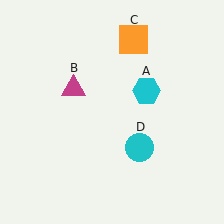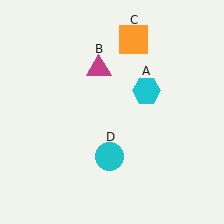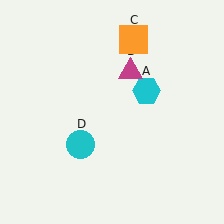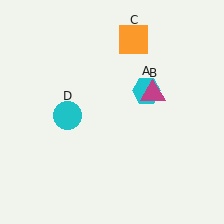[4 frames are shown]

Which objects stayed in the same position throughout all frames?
Cyan hexagon (object A) and orange square (object C) remained stationary.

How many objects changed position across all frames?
2 objects changed position: magenta triangle (object B), cyan circle (object D).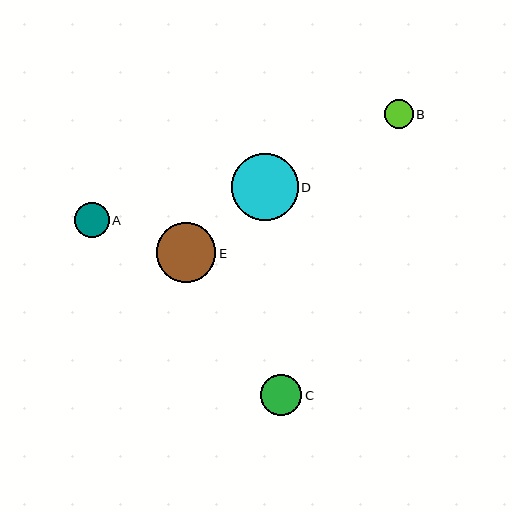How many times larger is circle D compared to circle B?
Circle D is approximately 2.3 times the size of circle B.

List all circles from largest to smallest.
From largest to smallest: D, E, C, A, B.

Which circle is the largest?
Circle D is the largest with a size of approximately 67 pixels.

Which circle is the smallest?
Circle B is the smallest with a size of approximately 29 pixels.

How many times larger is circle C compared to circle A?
Circle C is approximately 1.2 times the size of circle A.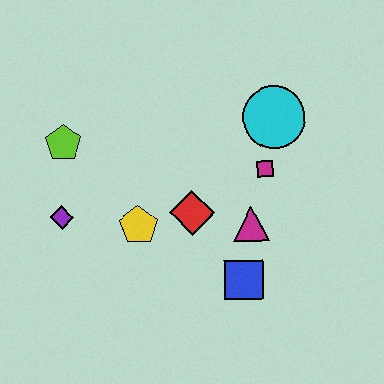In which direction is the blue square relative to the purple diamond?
The blue square is to the right of the purple diamond.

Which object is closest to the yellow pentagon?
The red diamond is closest to the yellow pentagon.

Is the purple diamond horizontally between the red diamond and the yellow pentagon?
No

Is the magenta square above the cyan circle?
No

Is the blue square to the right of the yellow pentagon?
Yes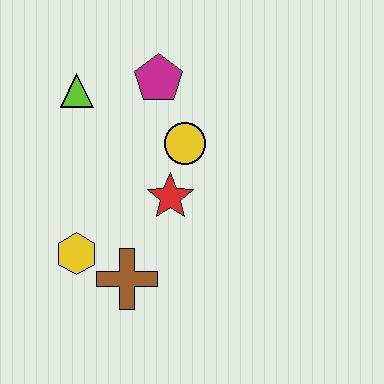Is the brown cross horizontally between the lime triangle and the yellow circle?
Yes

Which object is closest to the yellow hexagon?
The brown cross is closest to the yellow hexagon.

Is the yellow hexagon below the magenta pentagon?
Yes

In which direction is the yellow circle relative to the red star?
The yellow circle is above the red star.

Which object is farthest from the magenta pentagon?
The brown cross is farthest from the magenta pentagon.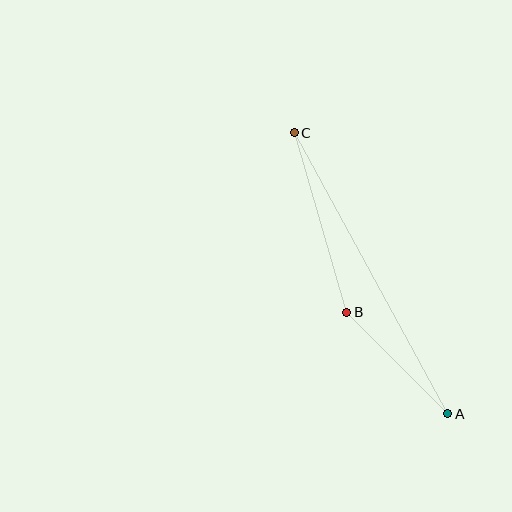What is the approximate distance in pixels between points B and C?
The distance between B and C is approximately 187 pixels.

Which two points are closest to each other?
Points A and B are closest to each other.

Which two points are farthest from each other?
Points A and C are farthest from each other.